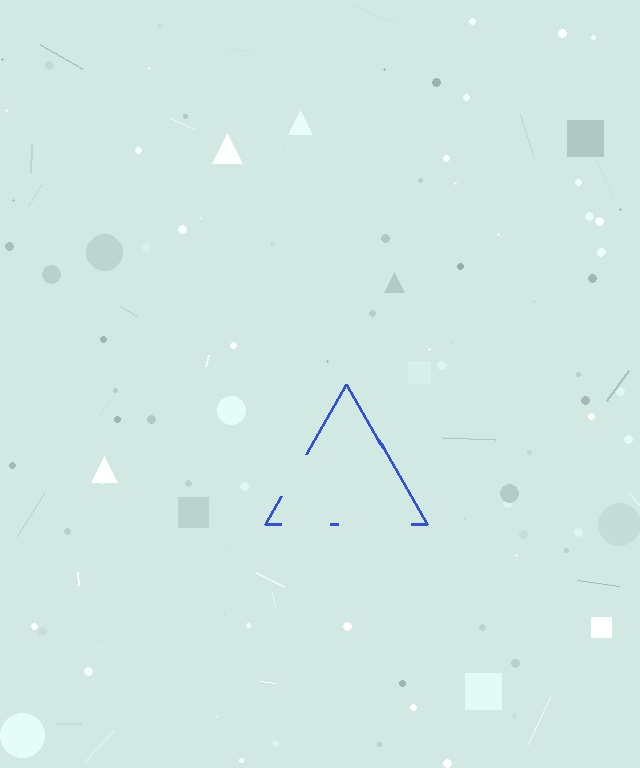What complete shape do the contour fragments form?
The contour fragments form a triangle.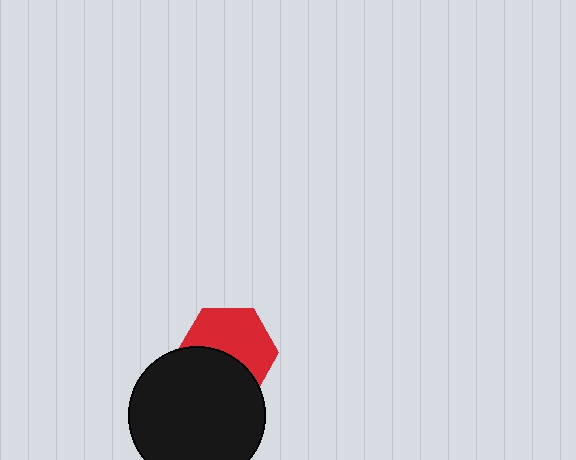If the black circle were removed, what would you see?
You would see the complete red hexagon.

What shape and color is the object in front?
The object in front is a black circle.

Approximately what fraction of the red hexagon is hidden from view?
Roughly 43% of the red hexagon is hidden behind the black circle.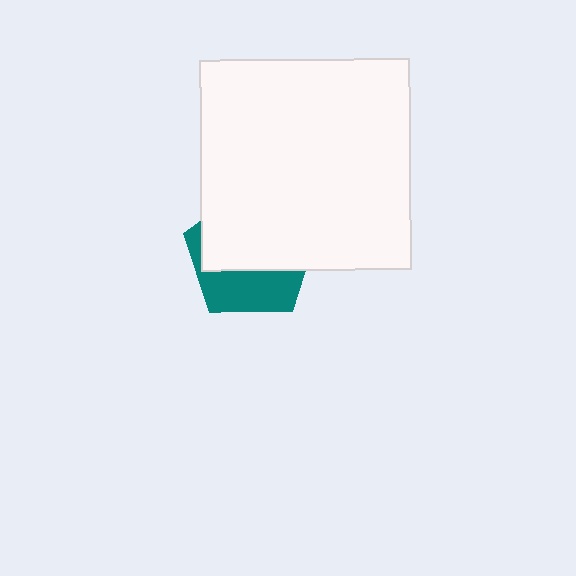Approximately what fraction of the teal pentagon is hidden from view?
Roughly 63% of the teal pentagon is hidden behind the white square.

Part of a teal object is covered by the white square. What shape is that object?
It is a pentagon.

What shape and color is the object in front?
The object in front is a white square.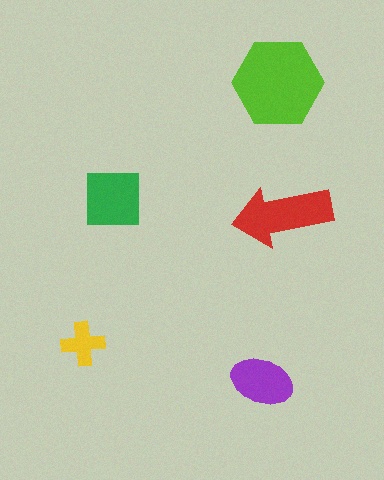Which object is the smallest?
The yellow cross.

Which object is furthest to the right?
The red arrow is rightmost.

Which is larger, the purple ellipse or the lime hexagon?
The lime hexagon.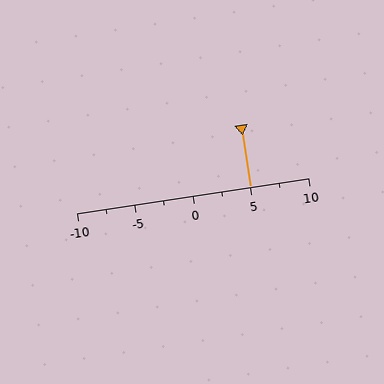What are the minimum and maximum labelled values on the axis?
The axis runs from -10 to 10.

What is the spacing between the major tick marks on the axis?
The major ticks are spaced 5 apart.